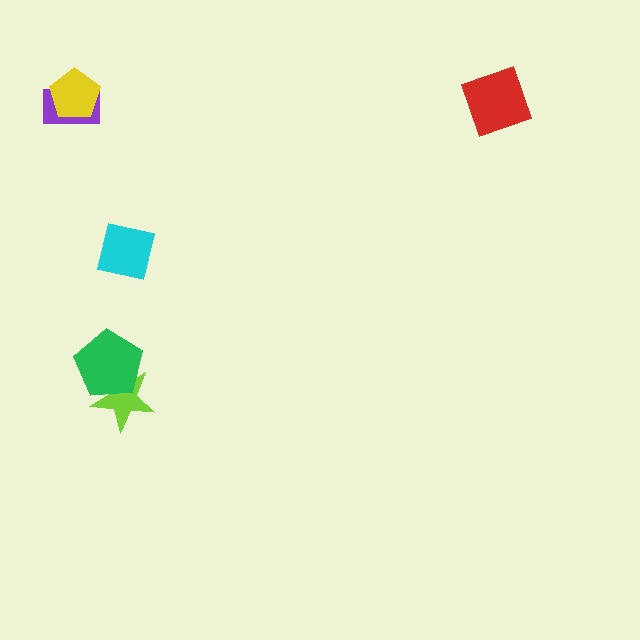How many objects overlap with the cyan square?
0 objects overlap with the cyan square.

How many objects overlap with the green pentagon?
1 object overlaps with the green pentagon.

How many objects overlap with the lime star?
1 object overlaps with the lime star.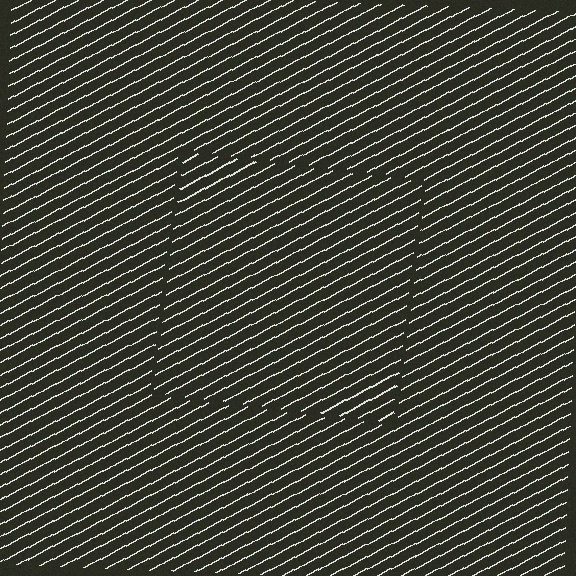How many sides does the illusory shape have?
4 sides — the line-ends trace a square.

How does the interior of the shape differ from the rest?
The interior of the shape contains the same grating, shifted by half a period — the contour is defined by the phase discontinuity where line-ends from the inner and outer gratings abut.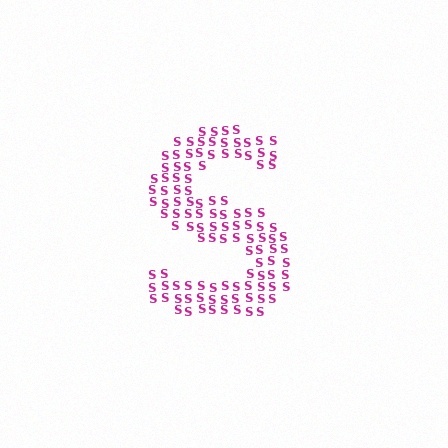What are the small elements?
The small elements are letter S's.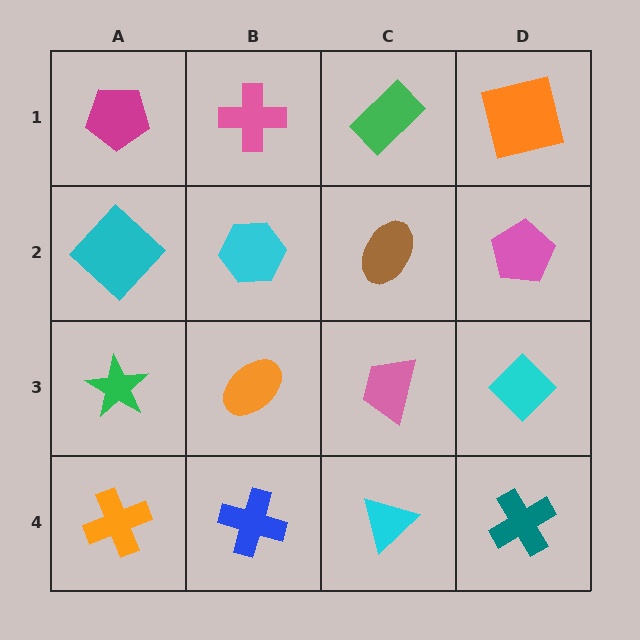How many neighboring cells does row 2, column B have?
4.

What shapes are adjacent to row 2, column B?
A pink cross (row 1, column B), an orange ellipse (row 3, column B), a cyan diamond (row 2, column A), a brown ellipse (row 2, column C).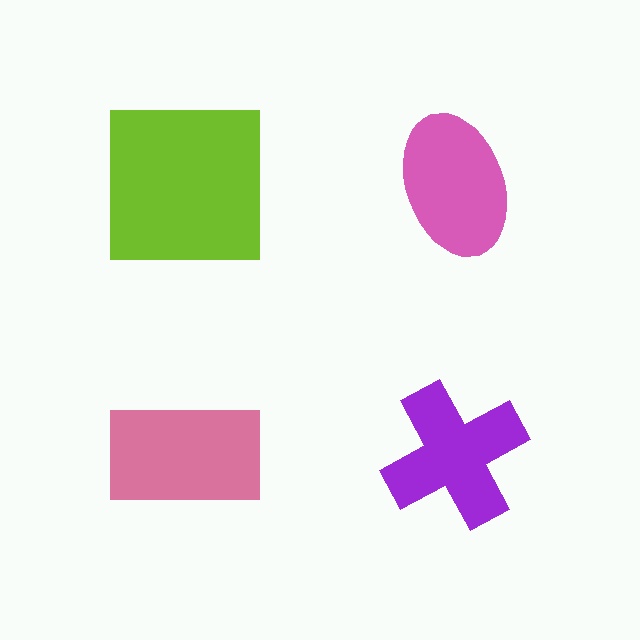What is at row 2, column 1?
A pink rectangle.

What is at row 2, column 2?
A purple cross.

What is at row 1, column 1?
A lime square.